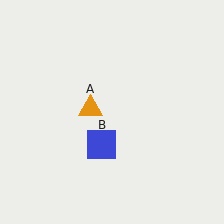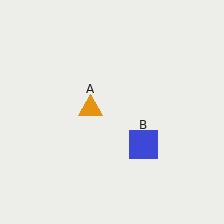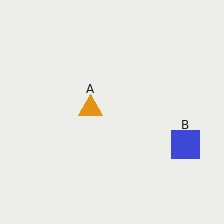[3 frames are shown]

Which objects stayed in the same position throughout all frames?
Orange triangle (object A) remained stationary.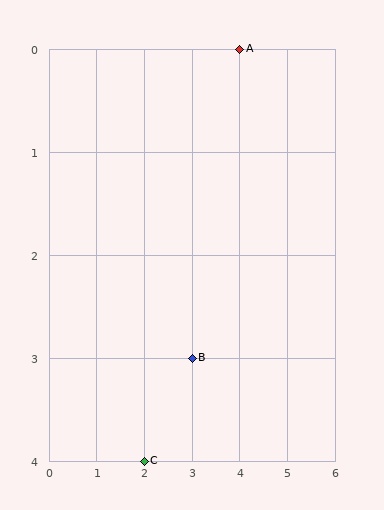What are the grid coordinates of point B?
Point B is at grid coordinates (3, 3).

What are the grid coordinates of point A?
Point A is at grid coordinates (4, 0).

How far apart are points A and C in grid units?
Points A and C are 2 columns and 4 rows apart (about 4.5 grid units diagonally).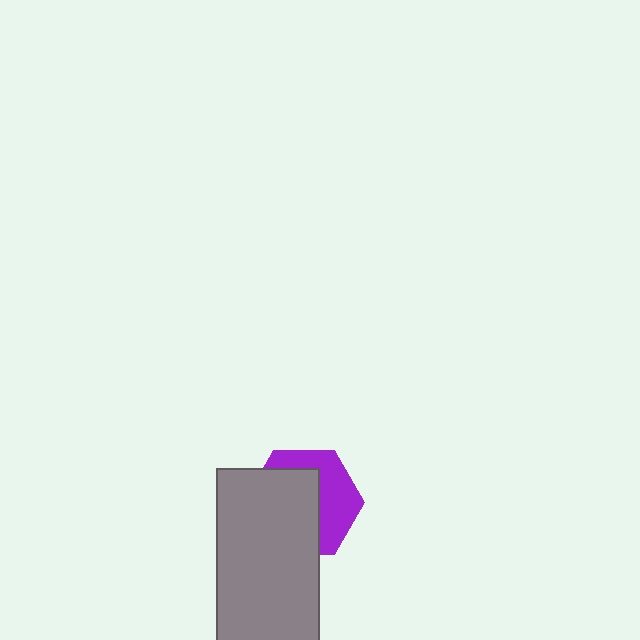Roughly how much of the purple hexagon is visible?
A small part of it is visible (roughly 43%).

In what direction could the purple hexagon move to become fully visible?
The purple hexagon could move toward the upper-right. That would shift it out from behind the gray rectangle entirely.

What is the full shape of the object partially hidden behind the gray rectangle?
The partially hidden object is a purple hexagon.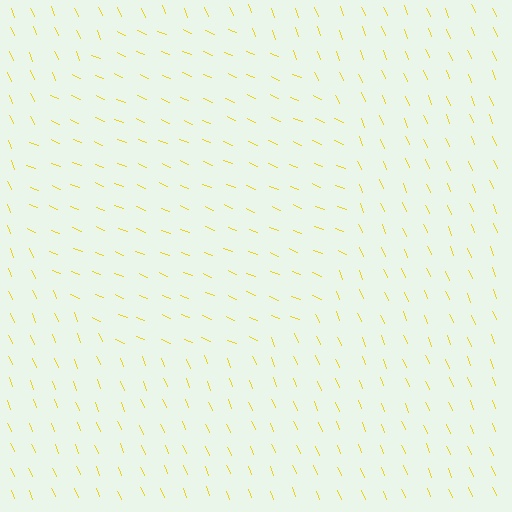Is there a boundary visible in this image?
Yes, there is a texture boundary formed by a change in line orientation.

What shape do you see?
I see a circle.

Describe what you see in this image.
The image is filled with small yellow line segments. A circle region in the image has lines oriented differently from the surrounding lines, creating a visible texture boundary.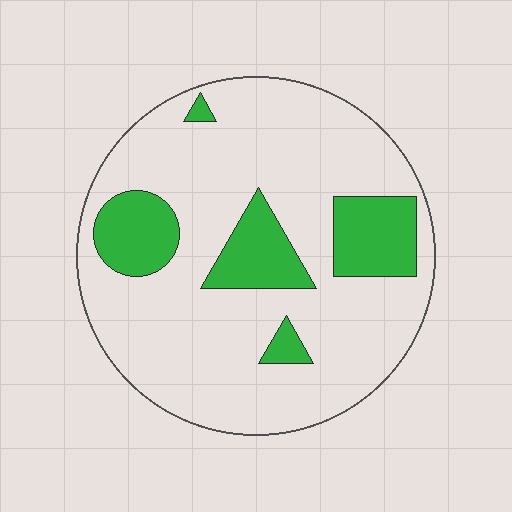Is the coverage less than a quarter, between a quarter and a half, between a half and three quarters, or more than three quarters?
Less than a quarter.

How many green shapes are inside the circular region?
5.